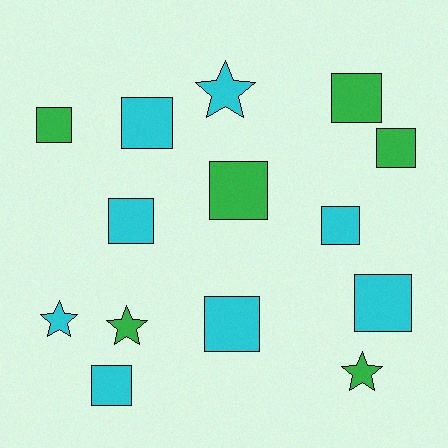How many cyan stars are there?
There are 2 cyan stars.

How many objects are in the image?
There are 14 objects.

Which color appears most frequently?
Cyan, with 8 objects.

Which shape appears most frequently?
Square, with 10 objects.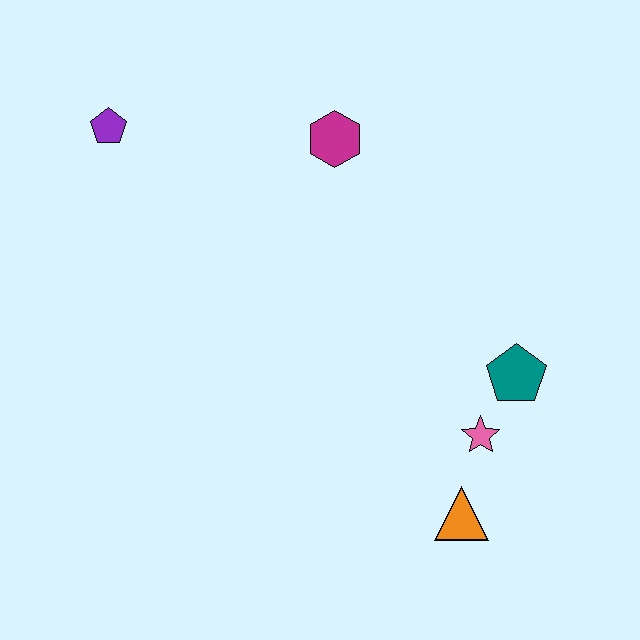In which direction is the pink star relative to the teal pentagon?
The pink star is below the teal pentagon.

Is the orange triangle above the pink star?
No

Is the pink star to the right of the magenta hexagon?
Yes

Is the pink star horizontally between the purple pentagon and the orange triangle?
No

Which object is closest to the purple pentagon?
The magenta hexagon is closest to the purple pentagon.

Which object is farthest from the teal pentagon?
The purple pentagon is farthest from the teal pentagon.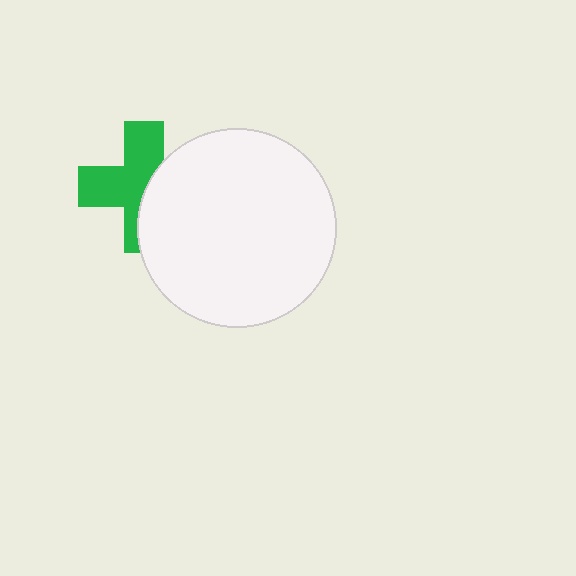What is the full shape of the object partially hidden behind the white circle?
The partially hidden object is a green cross.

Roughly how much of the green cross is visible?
About half of it is visible (roughly 58%).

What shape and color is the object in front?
The object in front is a white circle.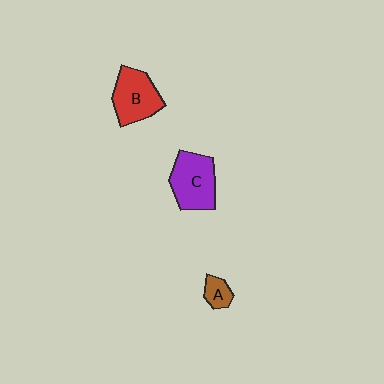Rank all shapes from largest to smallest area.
From largest to smallest: C (purple), B (red), A (brown).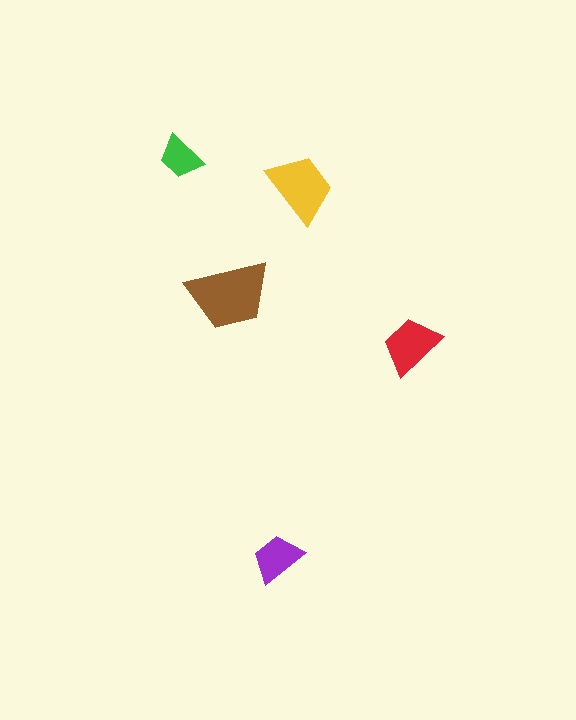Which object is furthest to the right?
The red trapezoid is rightmost.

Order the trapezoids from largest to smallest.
the brown one, the yellow one, the red one, the purple one, the green one.